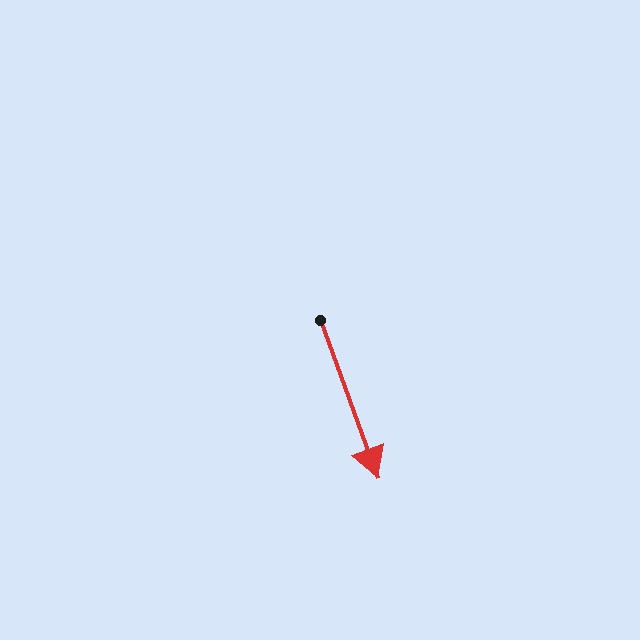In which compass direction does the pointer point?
South.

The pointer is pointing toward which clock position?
Roughly 5 o'clock.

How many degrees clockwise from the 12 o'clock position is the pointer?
Approximately 160 degrees.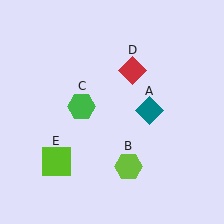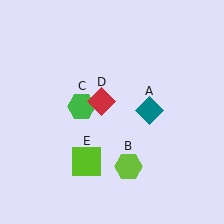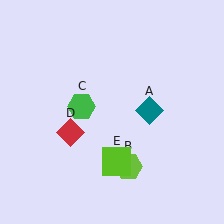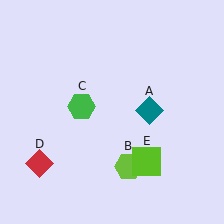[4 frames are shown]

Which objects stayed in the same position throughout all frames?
Teal diamond (object A) and lime hexagon (object B) and green hexagon (object C) remained stationary.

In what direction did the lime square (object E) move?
The lime square (object E) moved right.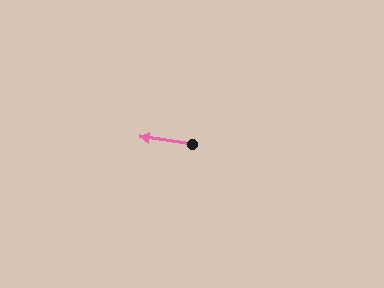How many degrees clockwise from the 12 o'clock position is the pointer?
Approximately 278 degrees.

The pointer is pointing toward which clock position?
Roughly 9 o'clock.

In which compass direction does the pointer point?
West.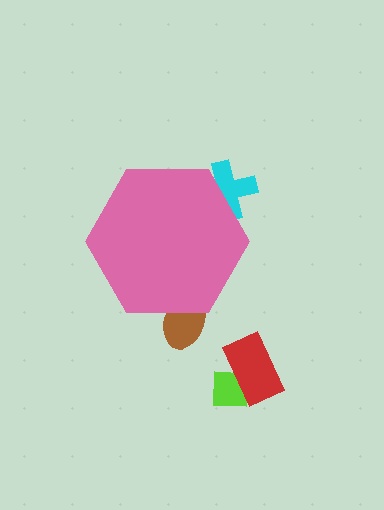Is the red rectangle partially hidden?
No, the red rectangle is fully visible.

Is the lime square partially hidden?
No, the lime square is fully visible.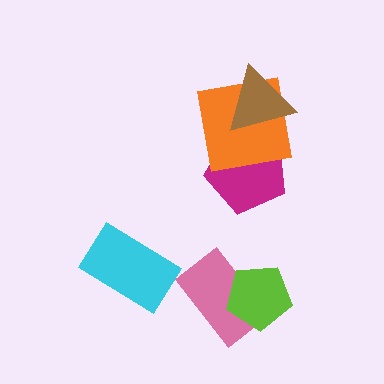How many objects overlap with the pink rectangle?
1 object overlaps with the pink rectangle.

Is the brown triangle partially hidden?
No, no other shape covers it.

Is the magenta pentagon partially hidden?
Yes, it is partially covered by another shape.